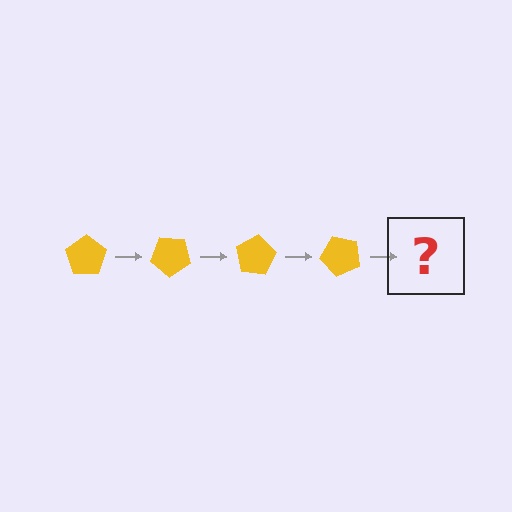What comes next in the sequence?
The next element should be a yellow pentagon rotated 160 degrees.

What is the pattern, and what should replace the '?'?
The pattern is that the pentagon rotates 40 degrees each step. The '?' should be a yellow pentagon rotated 160 degrees.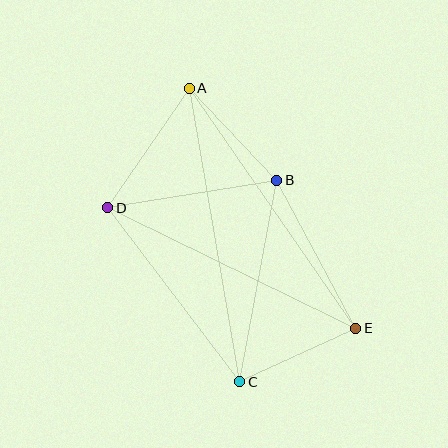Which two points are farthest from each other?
Points A and C are farthest from each other.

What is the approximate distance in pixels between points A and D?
The distance between A and D is approximately 145 pixels.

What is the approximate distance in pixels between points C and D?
The distance between C and D is approximately 218 pixels.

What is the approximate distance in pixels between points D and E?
The distance between D and E is approximately 276 pixels.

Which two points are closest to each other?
Points A and B are closest to each other.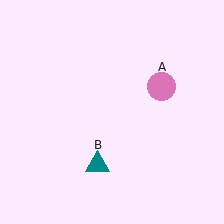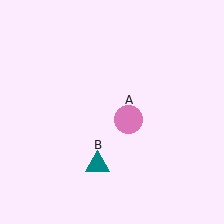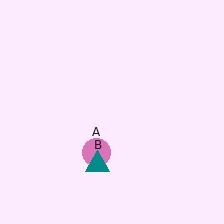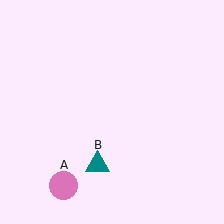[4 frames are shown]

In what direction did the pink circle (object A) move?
The pink circle (object A) moved down and to the left.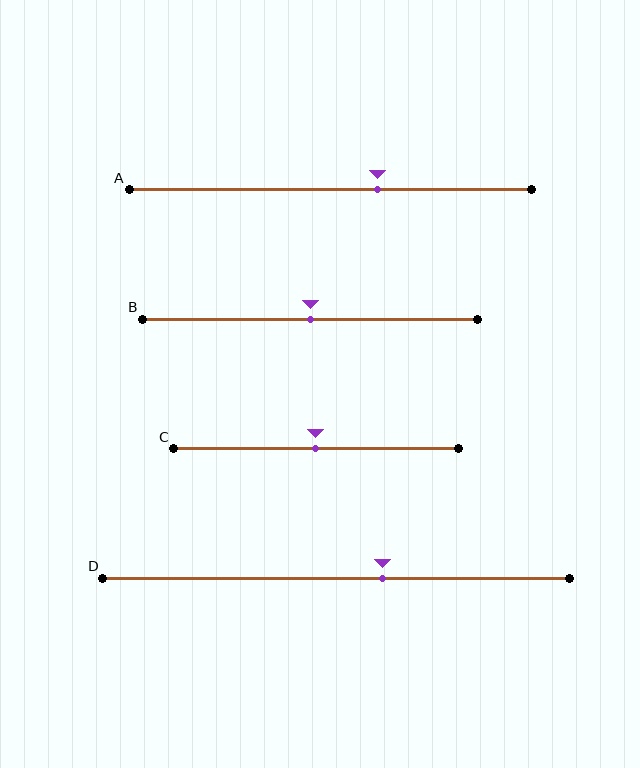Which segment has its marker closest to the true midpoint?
Segment B has its marker closest to the true midpoint.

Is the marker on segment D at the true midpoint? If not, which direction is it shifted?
No, the marker on segment D is shifted to the right by about 10% of the segment length.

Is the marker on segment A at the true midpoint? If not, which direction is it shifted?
No, the marker on segment A is shifted to the right by about 12% of the segment length.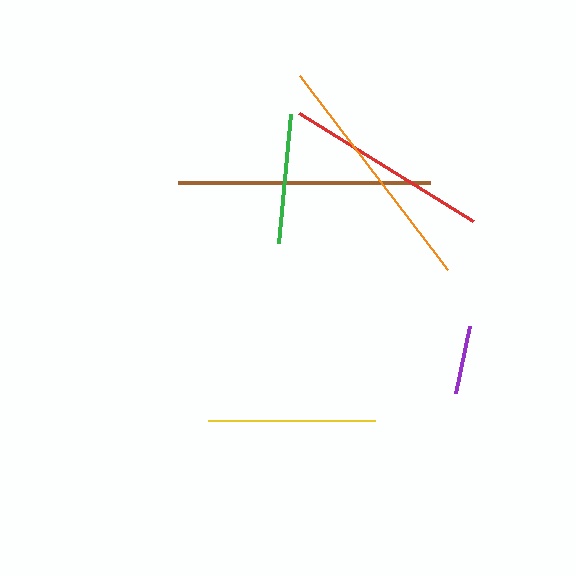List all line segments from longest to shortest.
From longest to shortest: brown, orange, red, yellow, green, purple.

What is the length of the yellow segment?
The yellow segment is approximately 167 pixels long.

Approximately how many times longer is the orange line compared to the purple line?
The orange line is approximately 3.6 times the length of the purple line.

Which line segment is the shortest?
The purple line is the shortest at approximately 68 pixels.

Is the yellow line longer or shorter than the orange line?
The orange line is longer than the yellow line.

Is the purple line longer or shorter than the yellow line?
The yellow line is longer than the purple line.